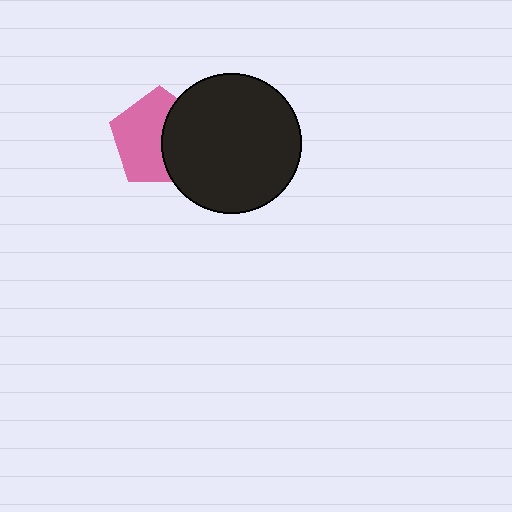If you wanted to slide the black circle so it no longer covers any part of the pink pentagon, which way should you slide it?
Slide it right — that is the most direct way to separate the two shapes.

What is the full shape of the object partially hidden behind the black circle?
The partially hidden object is a pink pentagon.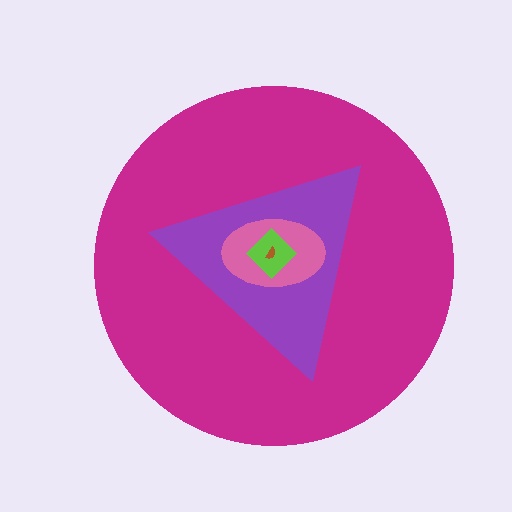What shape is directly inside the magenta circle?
The purple triangle.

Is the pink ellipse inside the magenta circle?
Yes.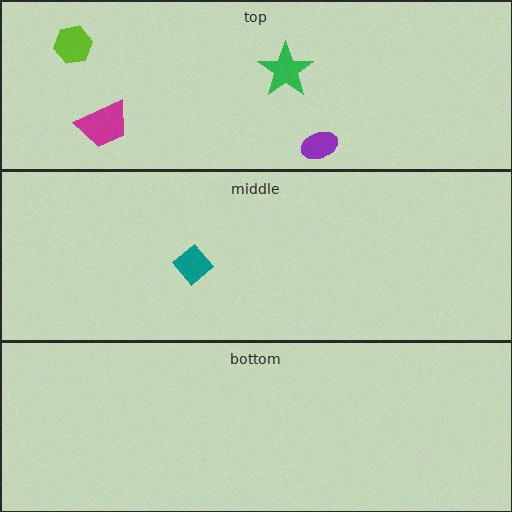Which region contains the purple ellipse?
The top region.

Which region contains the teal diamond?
The middle region.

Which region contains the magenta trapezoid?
The top region.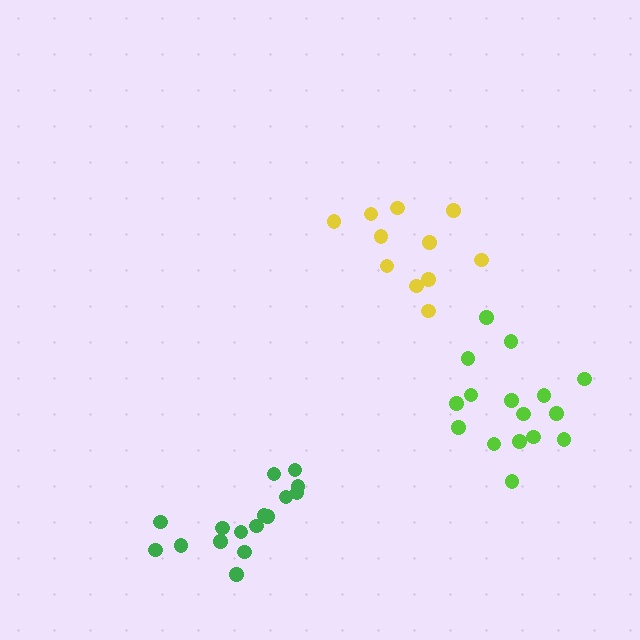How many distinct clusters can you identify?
There are 3 distinct clusters.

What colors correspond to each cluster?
The clusters are colored: yellow, green, lime.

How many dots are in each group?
Group 1: 11 dots, Group 2: 16 dots, Group 3: 16 dots (43 total).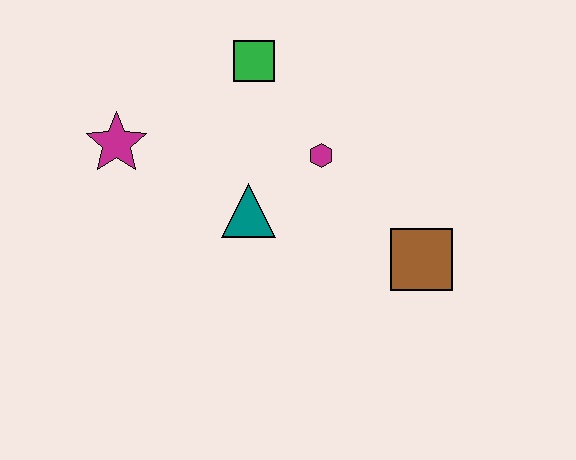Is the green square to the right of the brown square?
No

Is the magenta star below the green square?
Yes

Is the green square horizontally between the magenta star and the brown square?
Yes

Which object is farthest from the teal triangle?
The brown square is farthest from the teal triangle.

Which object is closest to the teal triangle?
The magenta hexagon is closest to the teal triangle.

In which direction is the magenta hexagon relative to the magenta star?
The magenta hexagon is to the right of the magenta star.